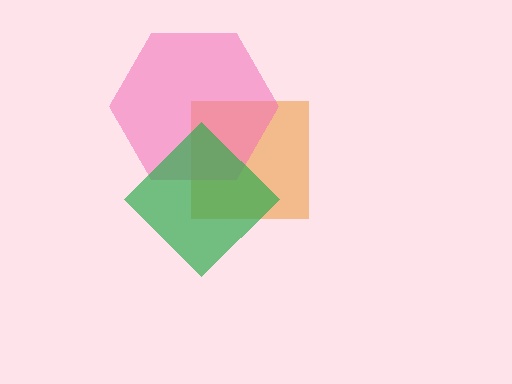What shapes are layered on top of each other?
The layered shapes are: an orange square, a pink hexagon, a green diamond.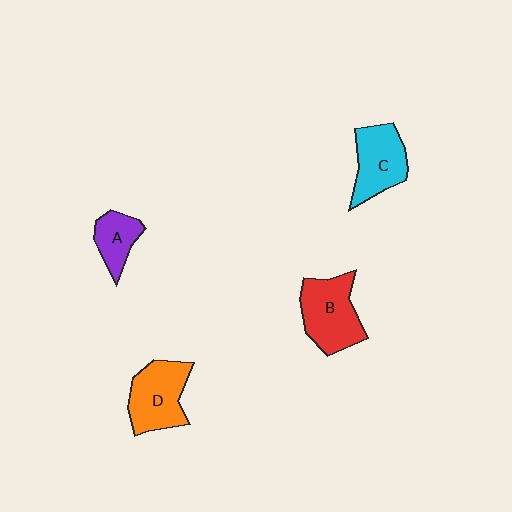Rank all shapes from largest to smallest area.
From largest to smallest: B (red), D (orange), C (cyan), A (purple).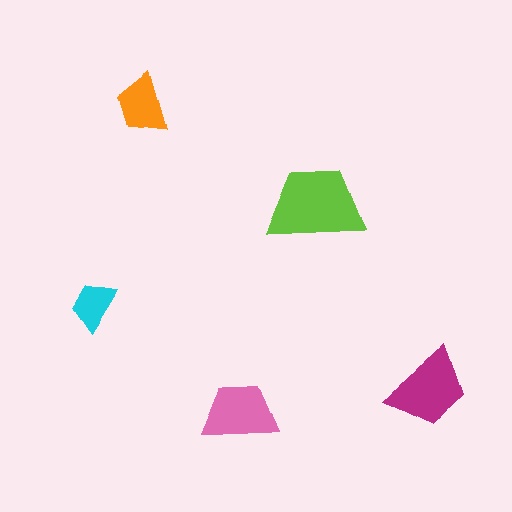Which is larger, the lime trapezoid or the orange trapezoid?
The lime one.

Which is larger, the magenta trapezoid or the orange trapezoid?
The magenta one.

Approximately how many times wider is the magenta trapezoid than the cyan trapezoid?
About 1.5 times wider.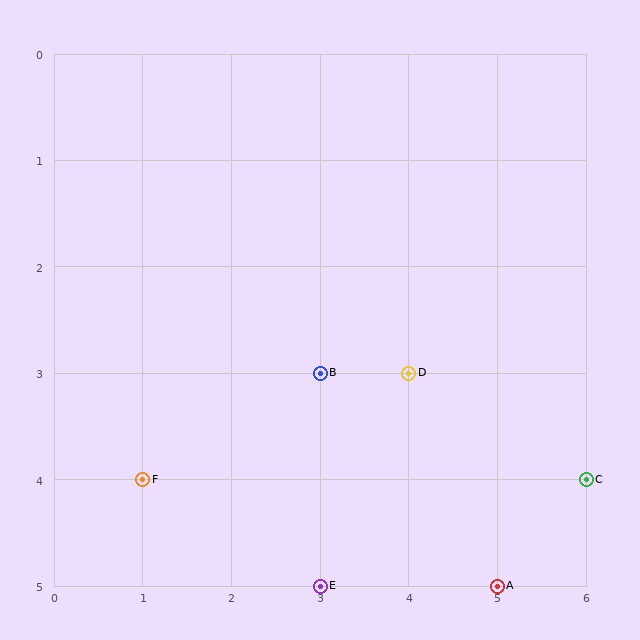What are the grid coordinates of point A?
Point A is at grid coordinates (5, 5).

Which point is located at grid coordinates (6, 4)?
Point C is at (6, 4).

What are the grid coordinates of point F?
Point F is at grid coordinates (1, 4).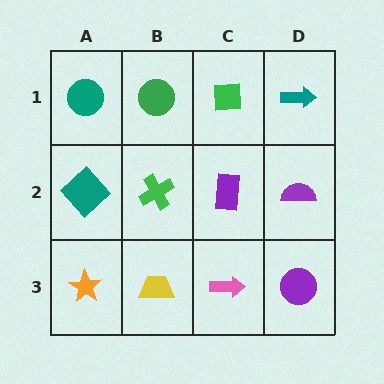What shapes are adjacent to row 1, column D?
A purple semicircle (row 2, column D), a green square (row 1, column C).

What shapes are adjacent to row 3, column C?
A purple rectangle (row 2, column C), a yellow trapezoid (row 3, column B), a purple circle (row 3, column D).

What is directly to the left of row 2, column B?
A teal diamond.